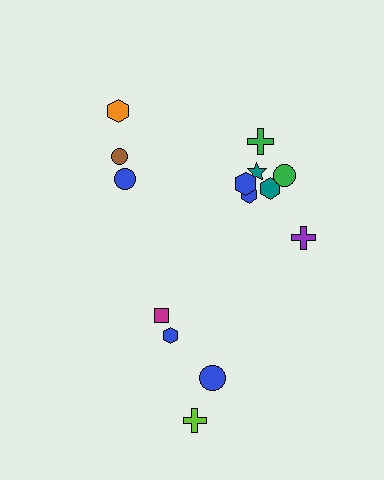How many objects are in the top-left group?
There are 3 objects.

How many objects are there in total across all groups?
There are 14 objects.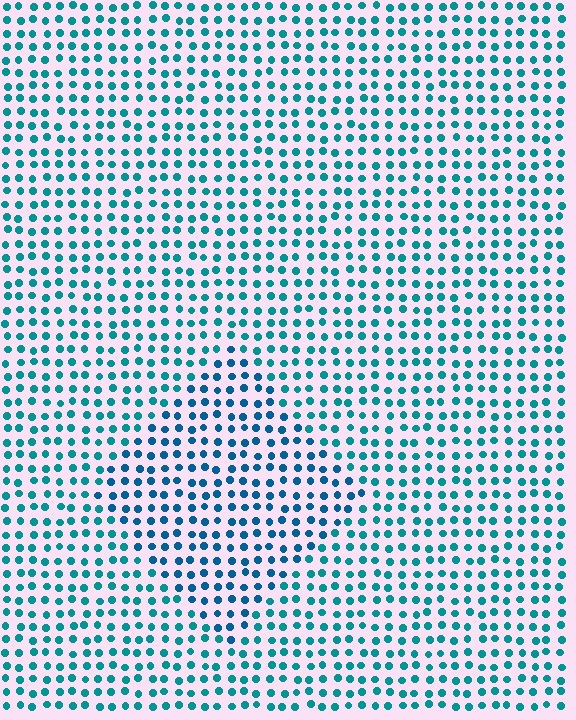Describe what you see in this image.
The image is filled with small teal elements in a uniform arrangement. A diamond-shaped region is visible where the elements are tinted to a slightly different hue, forming a subtle color boundary.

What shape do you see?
I see a diamond.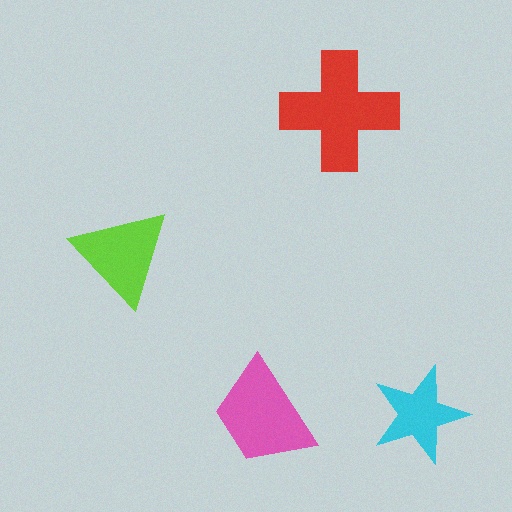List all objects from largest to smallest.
The red cross, the pink trapezoid, the lime triangle, the cyan star.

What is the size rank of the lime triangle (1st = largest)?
3rd.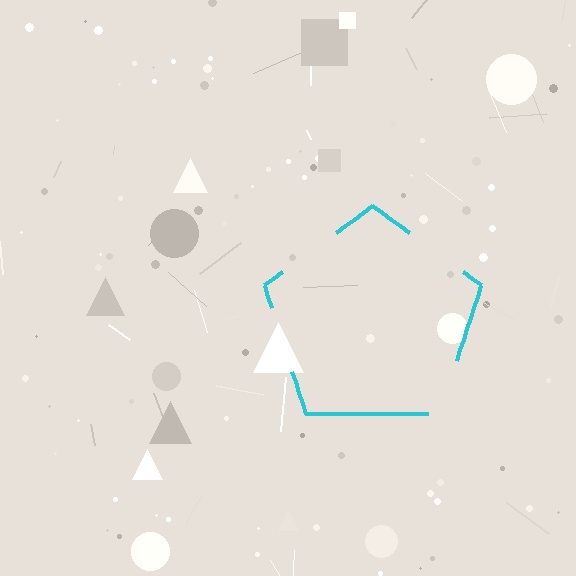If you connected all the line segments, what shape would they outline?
They would outline a pentagon.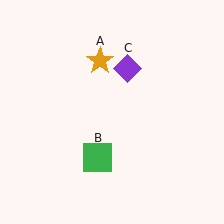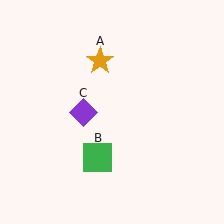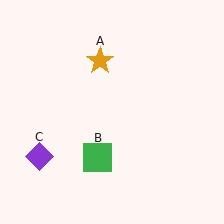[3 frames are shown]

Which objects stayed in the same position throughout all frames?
Orange star (object A) and green square (object B) remained stationary.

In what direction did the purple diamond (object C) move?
The purple diamond (object C) moved down and to the left.